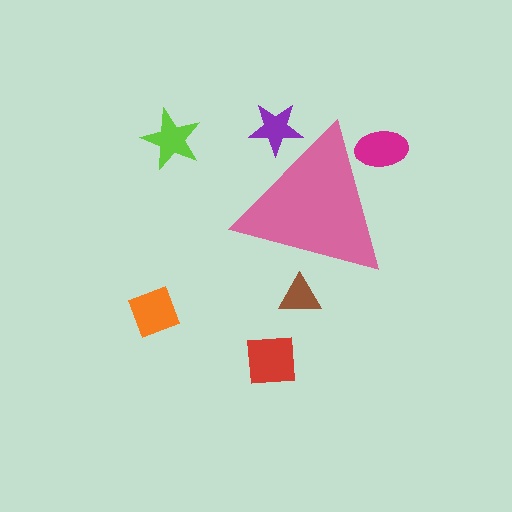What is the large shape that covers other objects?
A pink triangle.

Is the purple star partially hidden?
Yes, the purple star is partially hidden behind the pink triangle.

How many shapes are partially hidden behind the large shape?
3 shapes are partially hidden.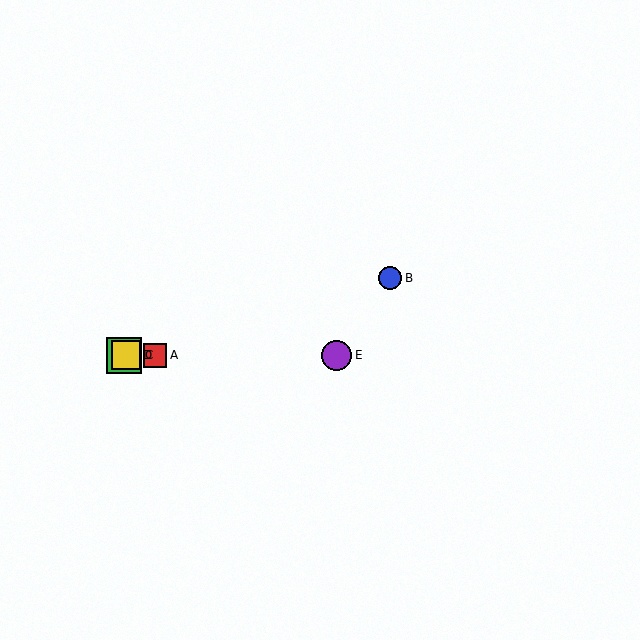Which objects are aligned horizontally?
Objects A, C, D, E are aligned horizontally.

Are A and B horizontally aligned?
No, A is at y≈355 and B is at y≈278.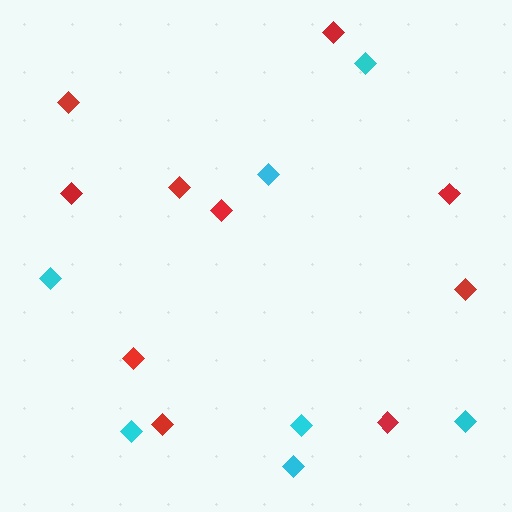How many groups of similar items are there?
There are 2 groups: one group of cyan diamonds (7) and one group of red diamonds (10).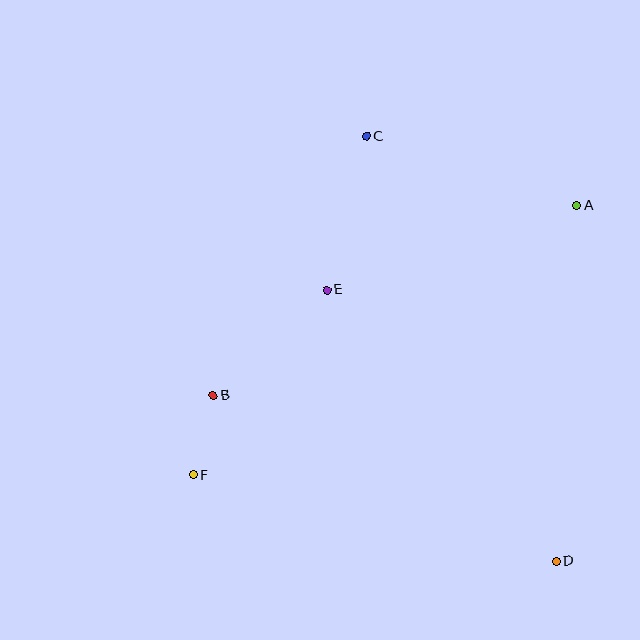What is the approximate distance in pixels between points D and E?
The distance between D and E is approximately 355 pixels.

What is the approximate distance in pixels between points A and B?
The distance between A and B is approximately 410 pixels.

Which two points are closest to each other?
Points B and F are closest to each other.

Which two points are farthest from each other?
Points A and F are farthest from each other.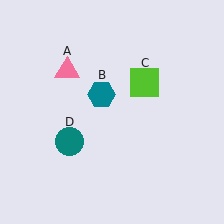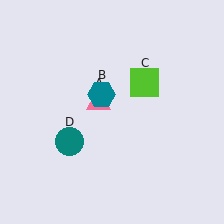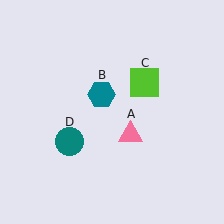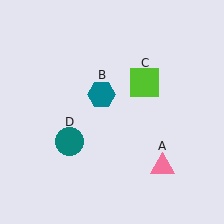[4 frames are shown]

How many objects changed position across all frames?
1 object changed position: pink triangle (object A).